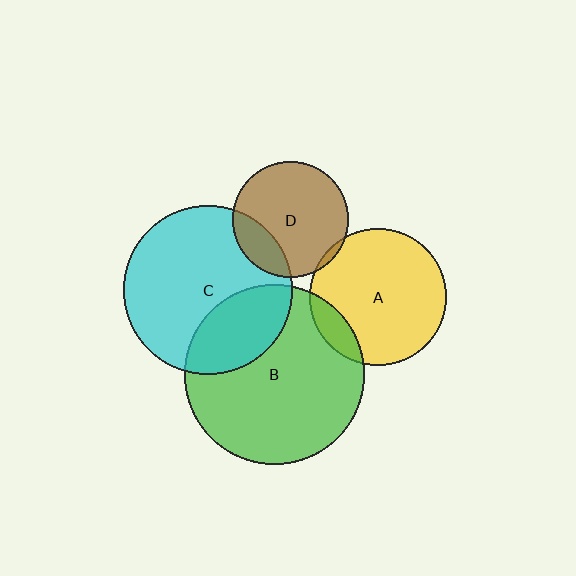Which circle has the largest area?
Circle B (green).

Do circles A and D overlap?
Yes.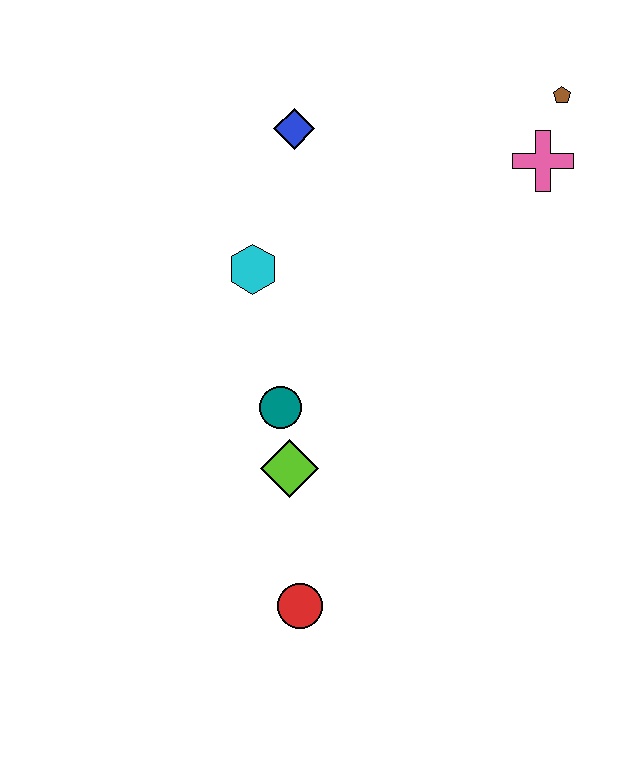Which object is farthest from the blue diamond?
The red circle is farthest from the blue diamond.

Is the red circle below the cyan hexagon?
Yes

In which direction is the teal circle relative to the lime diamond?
The teal circle is above the lime diamond.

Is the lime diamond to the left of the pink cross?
Yes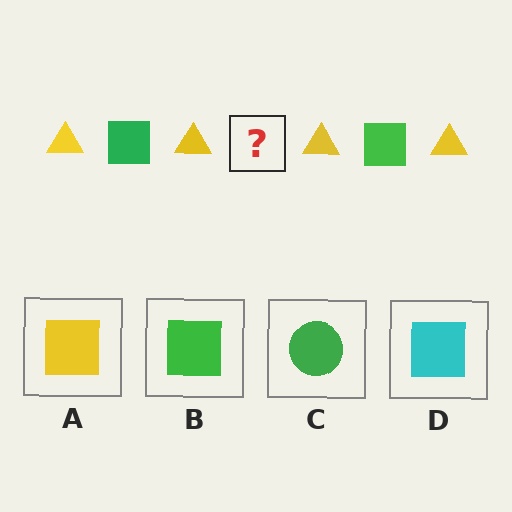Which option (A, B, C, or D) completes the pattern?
B.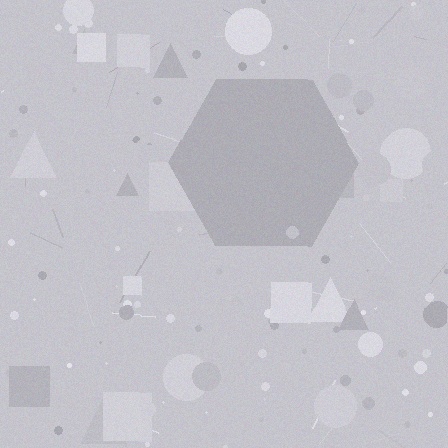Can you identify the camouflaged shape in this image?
The camouflaged shape is a hexagon.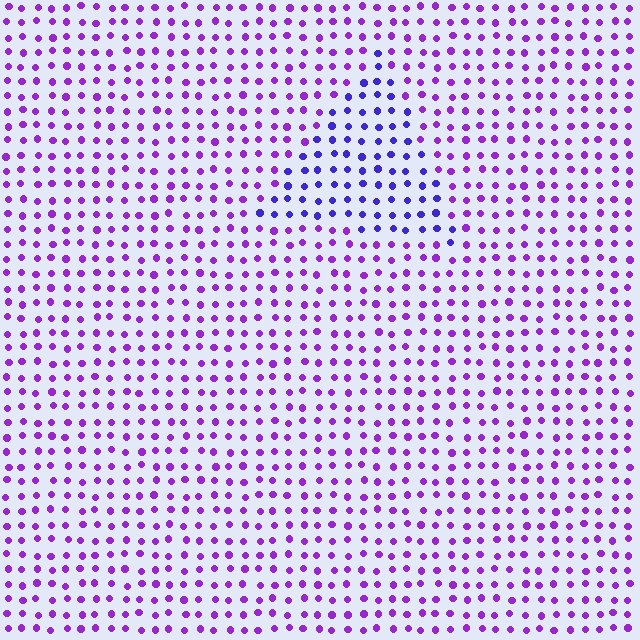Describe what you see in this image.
The image is filled with small purple elements in a uniform arrangement. A triangle-shaped region is visible where the elements are tinted to a slightly different hue, forming a subtle color boundary.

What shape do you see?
I see a triangle.